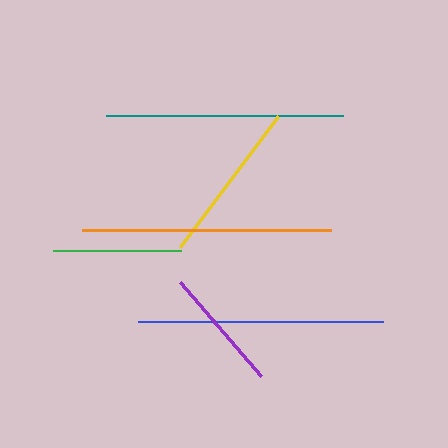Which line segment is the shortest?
The purple line is the shortest at approximately 124 pixels.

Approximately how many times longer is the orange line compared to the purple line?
The orange line is approximately 2.0 times the length of the purple line.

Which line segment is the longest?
The orange line is the longest at approximately 249 pixels.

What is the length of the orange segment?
The orange segment is approximately 249 pixels long.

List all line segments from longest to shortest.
From longest to shortest: orange, blue, teal, yellow, green, purple.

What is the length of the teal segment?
The teal segment is approximately 237 pixels long.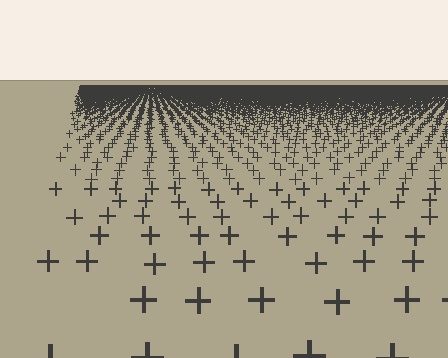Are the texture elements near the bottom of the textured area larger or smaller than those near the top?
Larger. Near the bottom, elements are closer to the viewer and appear at a bigger on-screen size.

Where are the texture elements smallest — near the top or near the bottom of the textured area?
Near the top.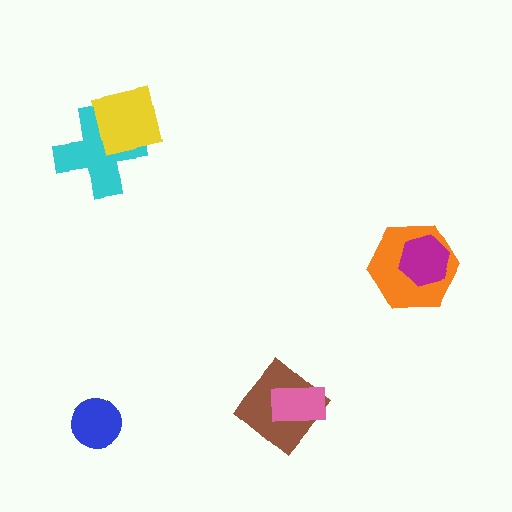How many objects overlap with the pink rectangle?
1 object overlaps with the pink rectangle.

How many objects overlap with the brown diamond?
1 object overlaps with the brown diamond.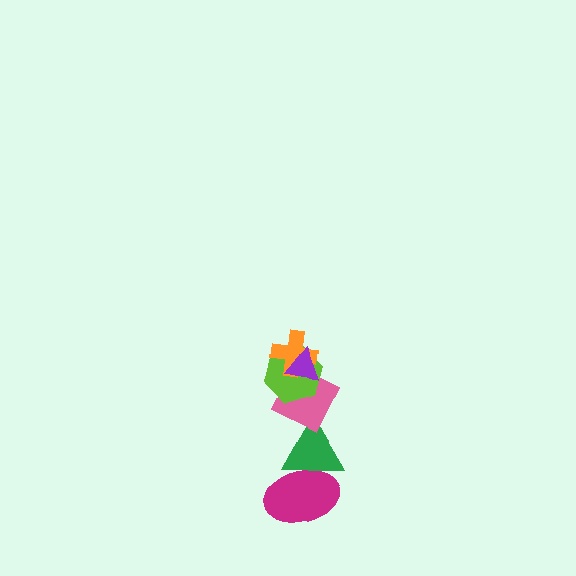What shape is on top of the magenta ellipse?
The green triangle is on top of the magenta ellipse.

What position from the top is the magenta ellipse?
The magenta ellipse is 6th from the top.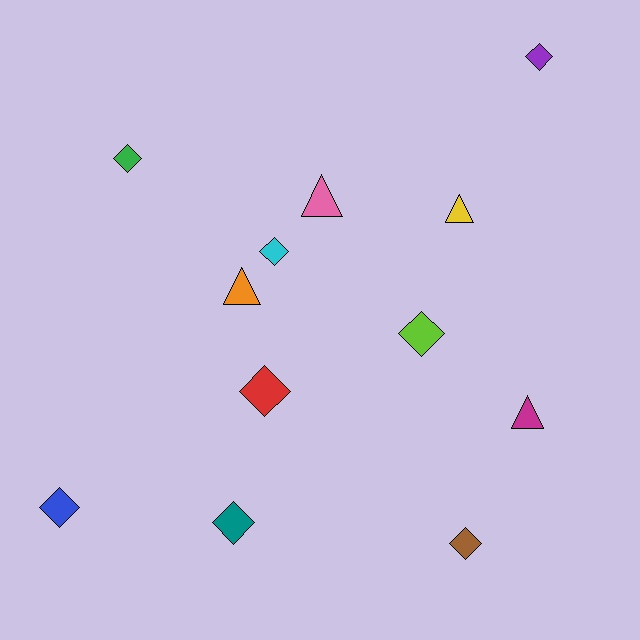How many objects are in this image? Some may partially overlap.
There are 12 objects.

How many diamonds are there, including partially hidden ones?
There are 8 diamonds.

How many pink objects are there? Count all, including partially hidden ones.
There is 1 pink object.